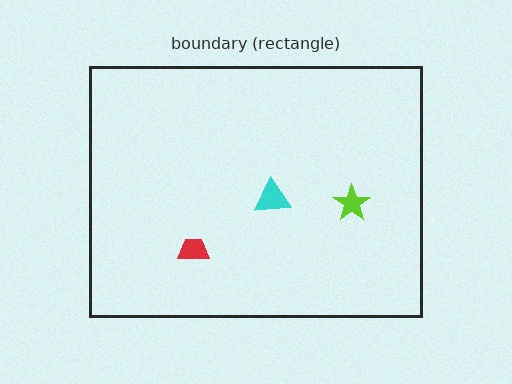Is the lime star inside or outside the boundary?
Inside.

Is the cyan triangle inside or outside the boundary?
Inside.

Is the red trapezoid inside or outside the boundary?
Inside.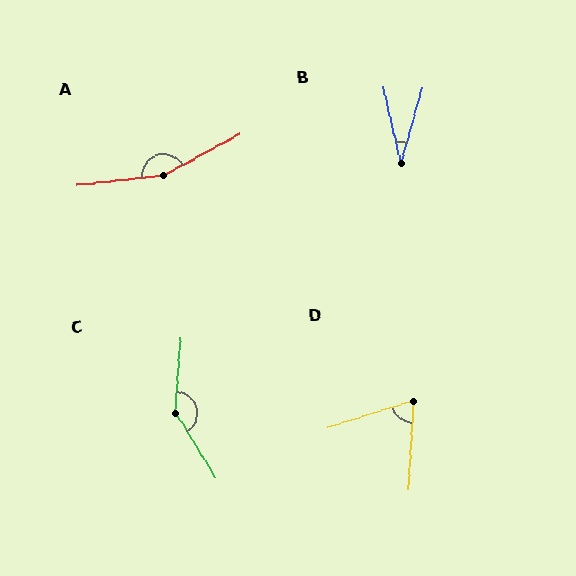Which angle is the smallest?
B, at approximately 29 degrees.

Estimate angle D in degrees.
Approximately 69 degrees.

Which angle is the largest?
A, at approximately 158 degrees.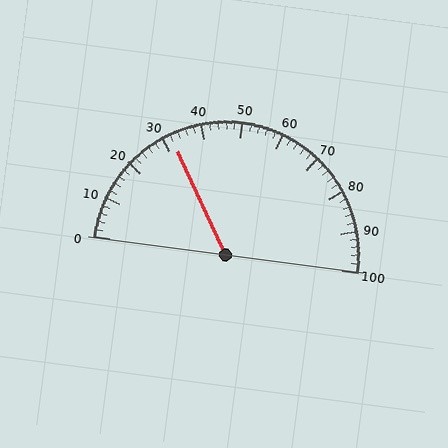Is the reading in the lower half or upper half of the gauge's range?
The reading is in the lower half of the range (0 to 100).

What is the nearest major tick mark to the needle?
The nearest major tick mark is 30.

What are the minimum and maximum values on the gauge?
The gauge ranges from 0 to 100.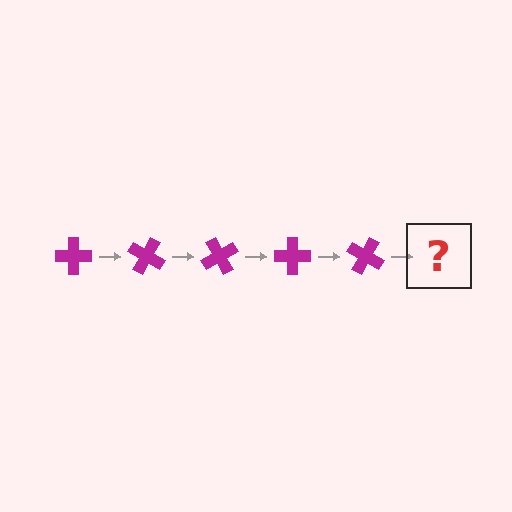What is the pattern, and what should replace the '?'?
The pattern is that the cross rotates 30 degrees each step. The '?' should be a magenta cross rotated 150 degrees.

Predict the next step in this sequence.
The next step is a magenta cross rotated 150 degrees.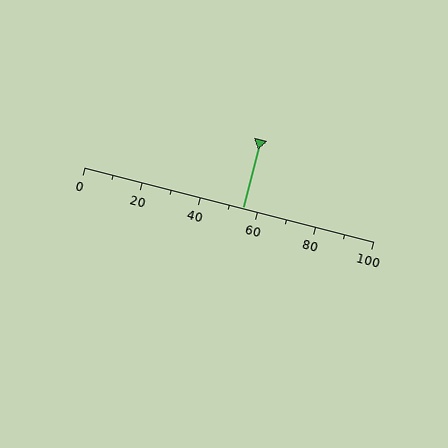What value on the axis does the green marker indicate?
The marker indicates approximately 55.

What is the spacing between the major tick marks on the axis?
The major ticks are spaced 20 apart.